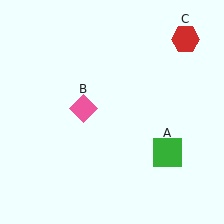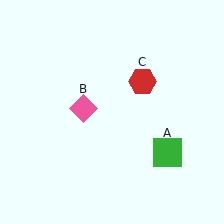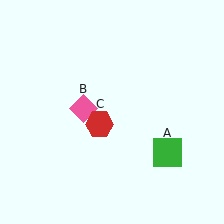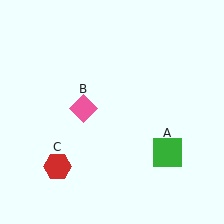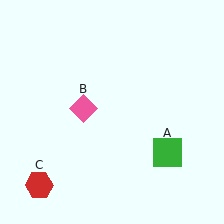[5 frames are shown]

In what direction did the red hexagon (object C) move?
The red hexagon (object C) moved down and to the left.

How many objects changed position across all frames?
1 object changed position: red hexagon (object C).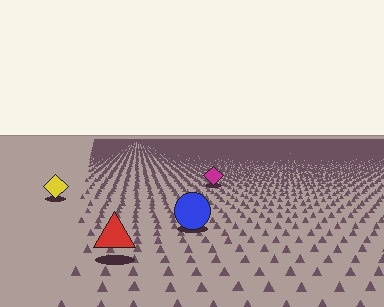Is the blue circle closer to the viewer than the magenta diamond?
Yes. The blue circle is closer — you can tell from the texture gradient: the ground texture is coarser near it.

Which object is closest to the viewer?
The red triangle is closest. The texture marks near it are larger and more spread out.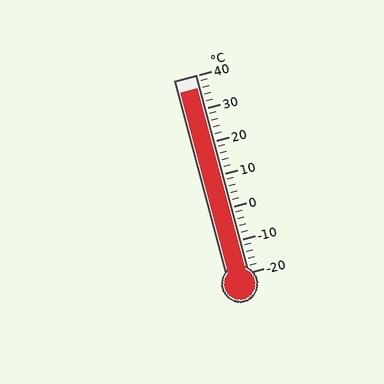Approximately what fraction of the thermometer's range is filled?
The thermometer is filled to approximately 95% of its range.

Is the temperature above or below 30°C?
The temperature is above 30°C.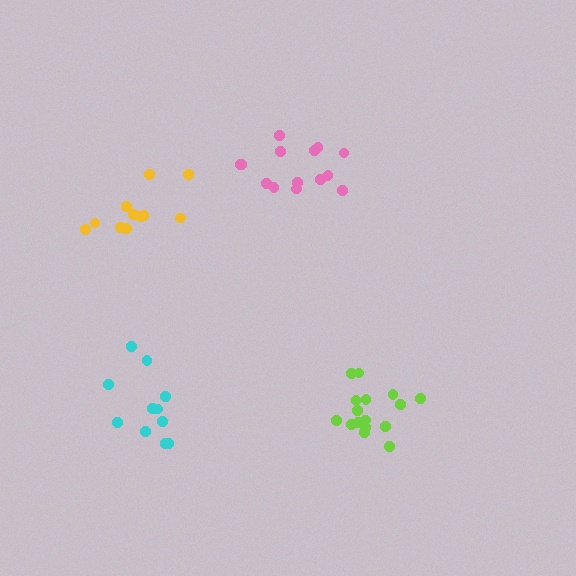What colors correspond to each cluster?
The clusters are colored: lime, pink, cyan, yellow.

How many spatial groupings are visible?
There are 4 spatial groupings.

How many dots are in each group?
Group 1: 16 dots, Group 2: 14 dots, Group 3: 11 dots, Group 4: 11 dots (52 total).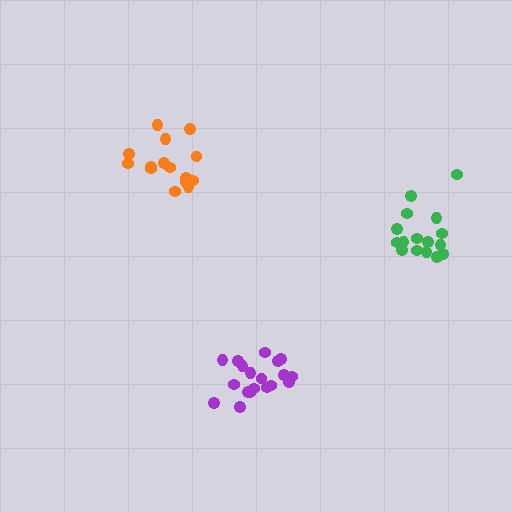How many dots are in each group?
Group 1: 15 dots, Group 2: 16 dots, Group 3: 19 dots (50 total).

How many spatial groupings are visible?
There are 3 spatial groupings.